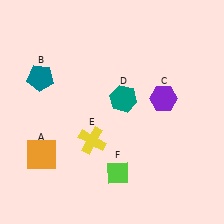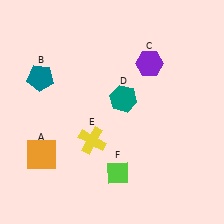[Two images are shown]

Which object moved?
The purple hexagon (C) moved up.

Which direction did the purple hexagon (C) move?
The purple hexagon (C) moved up.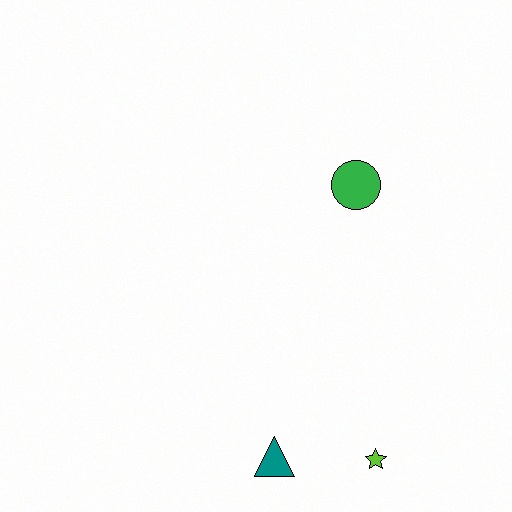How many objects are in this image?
There are 3 objects.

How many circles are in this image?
There is 1 circle.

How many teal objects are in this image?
There is 1 teal object.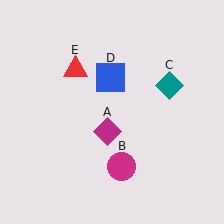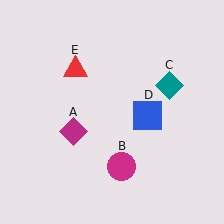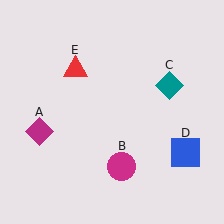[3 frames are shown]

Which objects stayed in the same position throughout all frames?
Magenta circle (object B) and teal diamond (object C) and red triangle (object E) remained stationary.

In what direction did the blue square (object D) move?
The blue square (object D) moved down and to the right.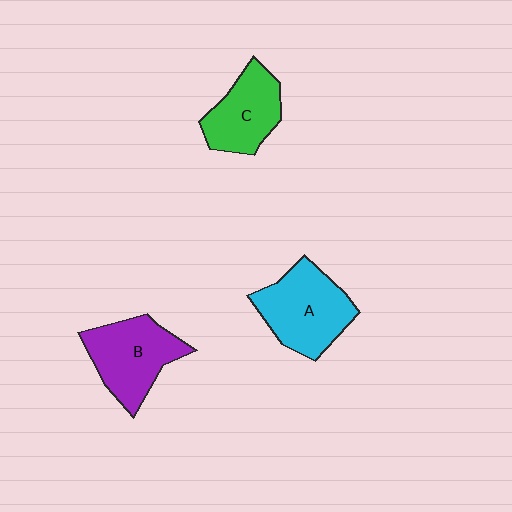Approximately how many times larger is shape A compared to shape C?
Approximately 1.3 times.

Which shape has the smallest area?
Shape C (green).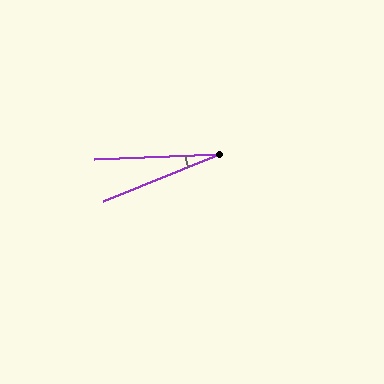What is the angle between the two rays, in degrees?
Approximately 20 degrees.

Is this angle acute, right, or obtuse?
It is acute.